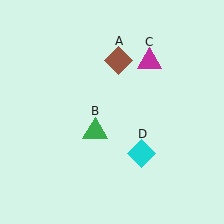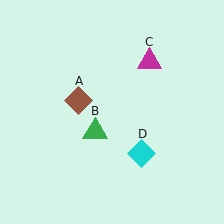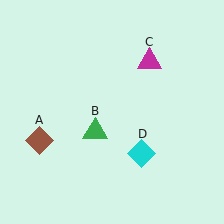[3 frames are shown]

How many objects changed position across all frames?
1 object changed position: brown diamond (object A).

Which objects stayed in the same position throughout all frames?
Green triangle (object B) and magenta triangle (object C) and cyan diamond (object D) remained stationary.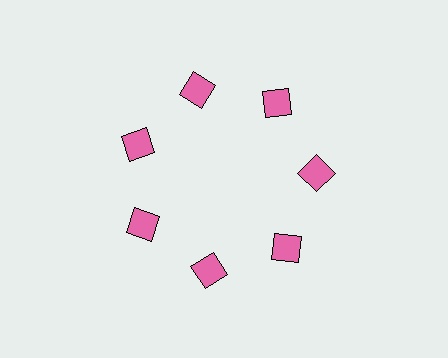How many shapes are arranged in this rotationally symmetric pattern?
There are 7 shapes, arranged in 7 groups of 1.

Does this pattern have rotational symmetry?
Yes, this pattern has 7-fold rotational symmetry. It looks the same after rotating 51 degrees around the center.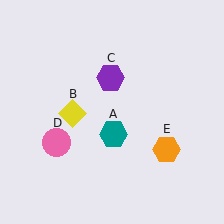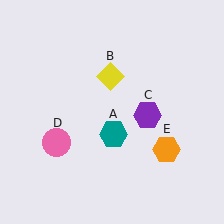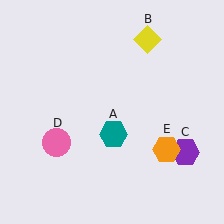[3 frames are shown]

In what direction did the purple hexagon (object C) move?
The purple hexagon (object C) moved down and to the right.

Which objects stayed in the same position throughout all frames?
Teal hexagon (object A) and pink circle (object D) and orange hexagon (object E) remained stationary.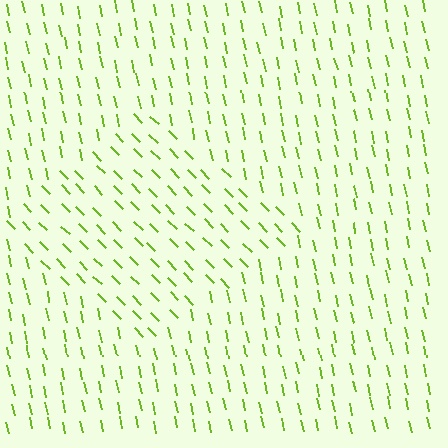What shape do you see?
I see a diamond.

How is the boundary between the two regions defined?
The boundary is defined purely by a change in line orientation (approximately 32 degrees difference). All lines are the same color and thickness.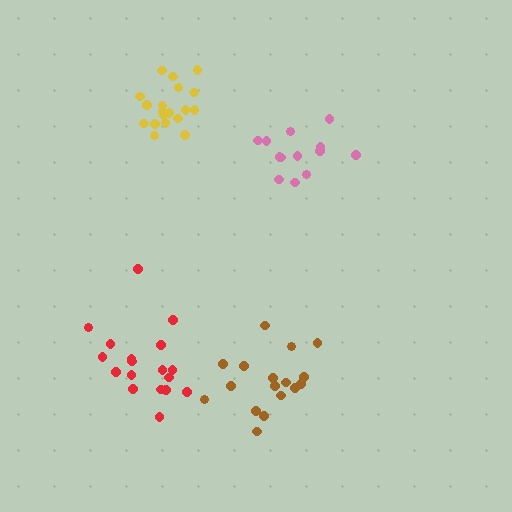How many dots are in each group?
Group 1: 18 dots, Group 2: 18 dots, Group 3: 13 dots, Group 4: 19 dots (68 total).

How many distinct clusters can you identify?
There are 4 distinct clusters.